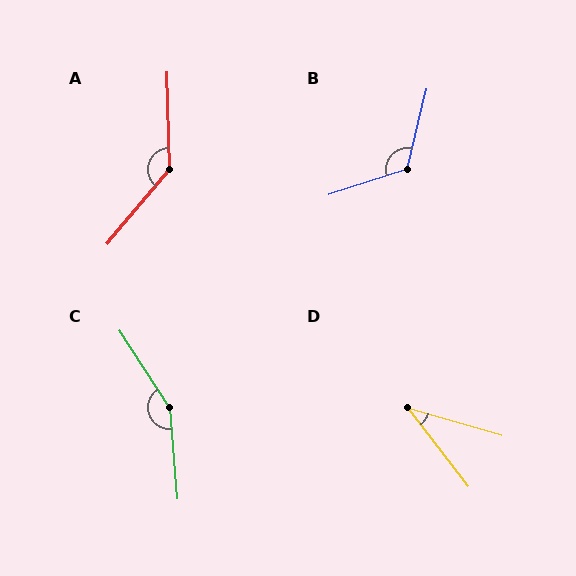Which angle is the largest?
C, at approximately 152 degrees.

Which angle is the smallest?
D, at approximately 36 degrees.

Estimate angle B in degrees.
Approximately 122 degrees.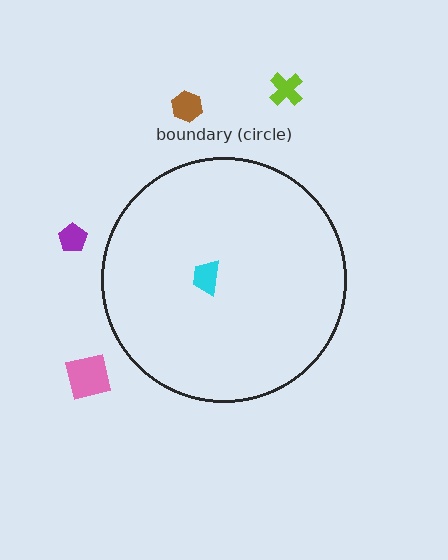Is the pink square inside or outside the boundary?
Outside.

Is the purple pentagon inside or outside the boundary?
Outside.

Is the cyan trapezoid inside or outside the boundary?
Inside.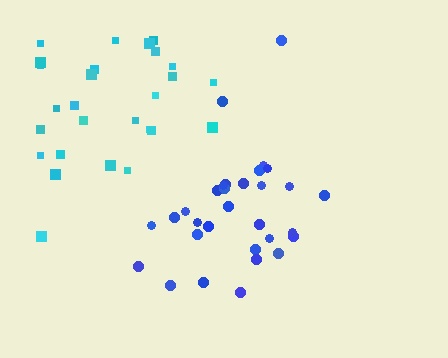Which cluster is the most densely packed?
Blue.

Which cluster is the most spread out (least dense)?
Cyan.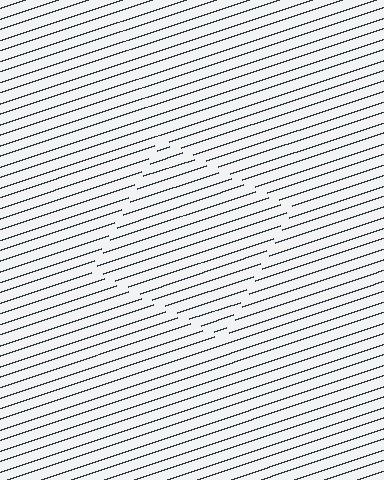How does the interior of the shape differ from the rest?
The interior of the shape contains the same grating, shifted by half a period — the contour is defined by the phase discontinuity where line-ends from the inner and outer gratings abut.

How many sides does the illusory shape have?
4 sides — the line-ends trace a square.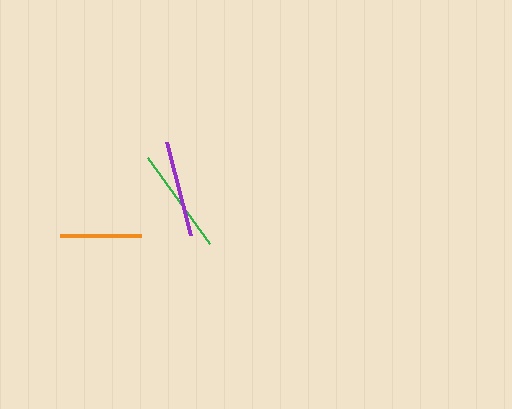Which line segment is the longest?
The green line is the longest at approximately 106 pixels.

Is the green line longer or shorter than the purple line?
The green line is longer than the purple line.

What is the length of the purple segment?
The purple segment is approximately 96 pixels long.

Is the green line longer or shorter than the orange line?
The green line is longer than the orange line.